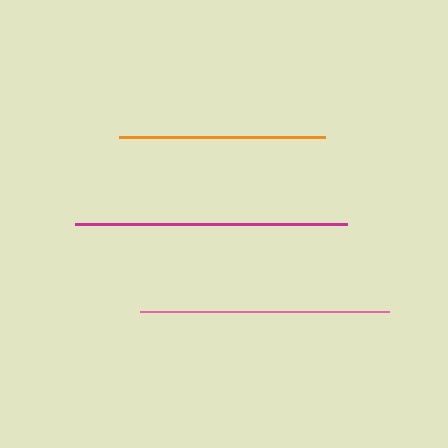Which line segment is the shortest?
The orange line is the shortest at approximately 206 pixels.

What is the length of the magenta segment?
The magenta segment is approximately 271 pixels long.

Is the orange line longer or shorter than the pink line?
The pink line is longer than the orange line.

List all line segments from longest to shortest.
From longest to shortest: magenta, pink, orange.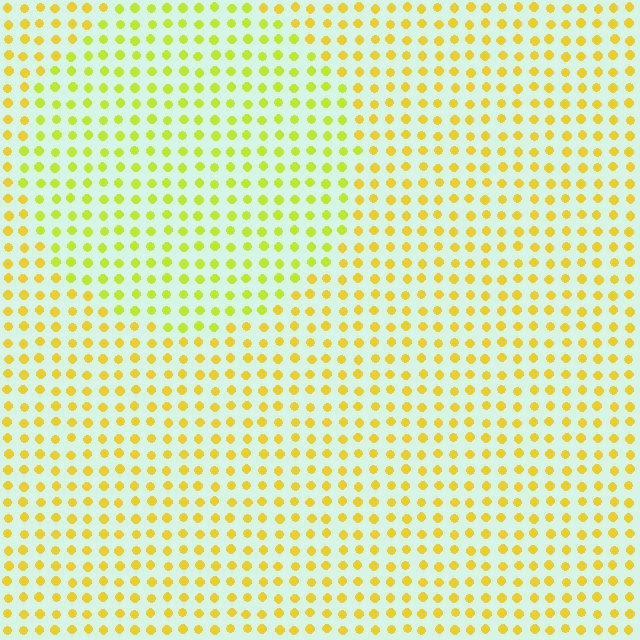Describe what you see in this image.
The image is filled with small yellow elements in a uniform arrangement. A circle-shaped region is visible where the elements are tinted to a slightly different hue, forming a subtle color boundary.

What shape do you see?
I see a circle.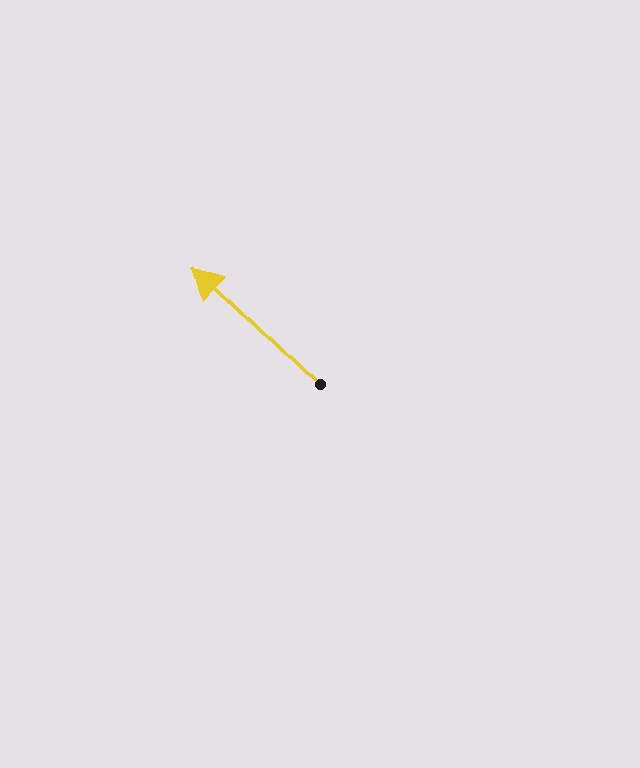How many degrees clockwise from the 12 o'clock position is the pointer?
Approximately 315 degrees.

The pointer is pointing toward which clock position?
Roughly 10 o'clock.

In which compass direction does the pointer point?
Northwest.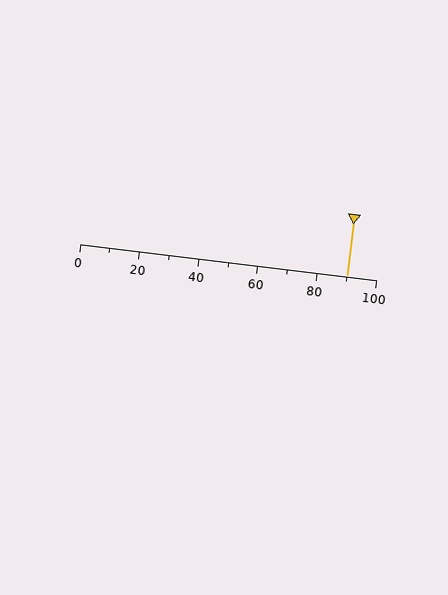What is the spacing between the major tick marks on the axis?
The major ticks are spaced 20 apart.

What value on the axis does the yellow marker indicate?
The marker indicates approximately 90.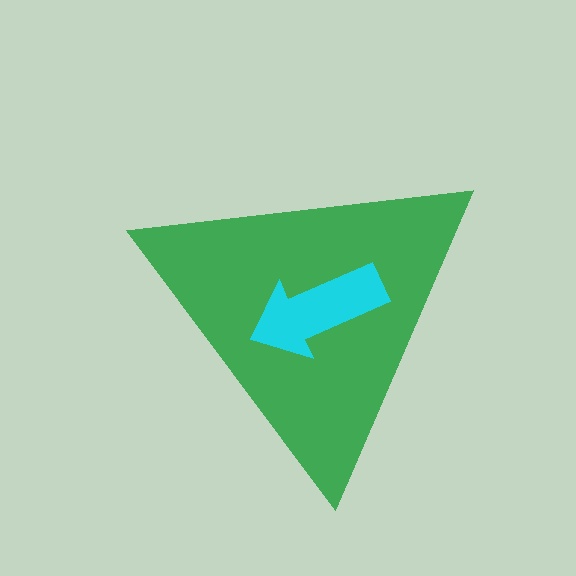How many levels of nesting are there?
2.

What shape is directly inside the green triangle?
The cyan arrow.